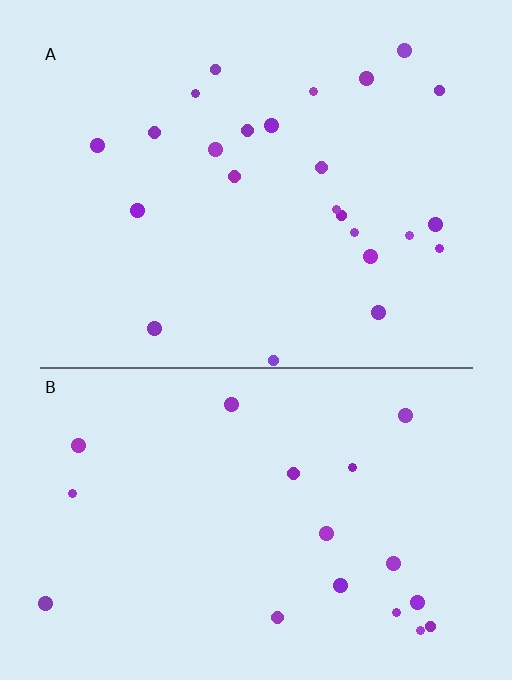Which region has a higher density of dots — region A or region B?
A (the top).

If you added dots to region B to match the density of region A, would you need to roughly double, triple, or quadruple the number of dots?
Approximately double.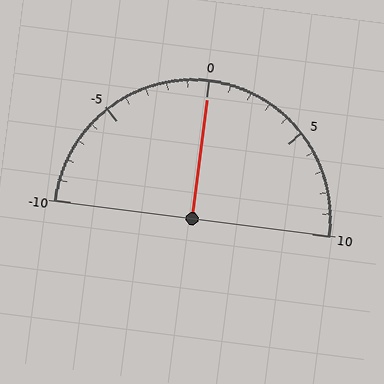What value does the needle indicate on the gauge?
The needle indicates approximately 0.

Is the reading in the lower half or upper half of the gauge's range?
The reading is in the upper half of the range (-10 to 10).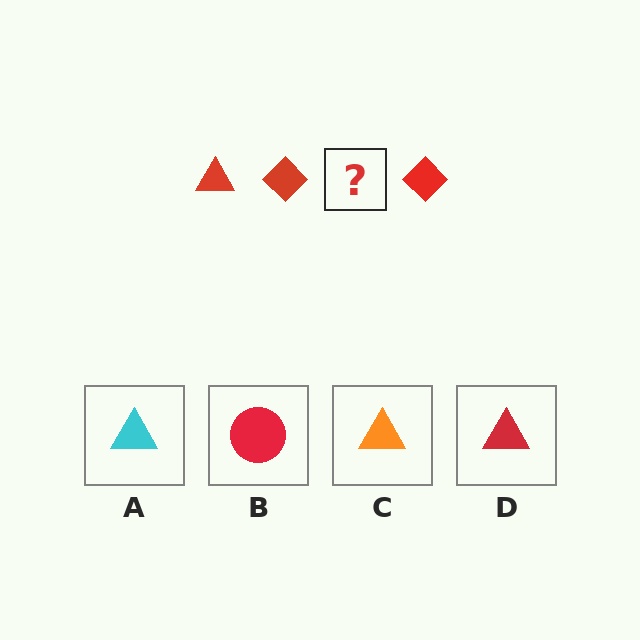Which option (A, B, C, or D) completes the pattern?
D.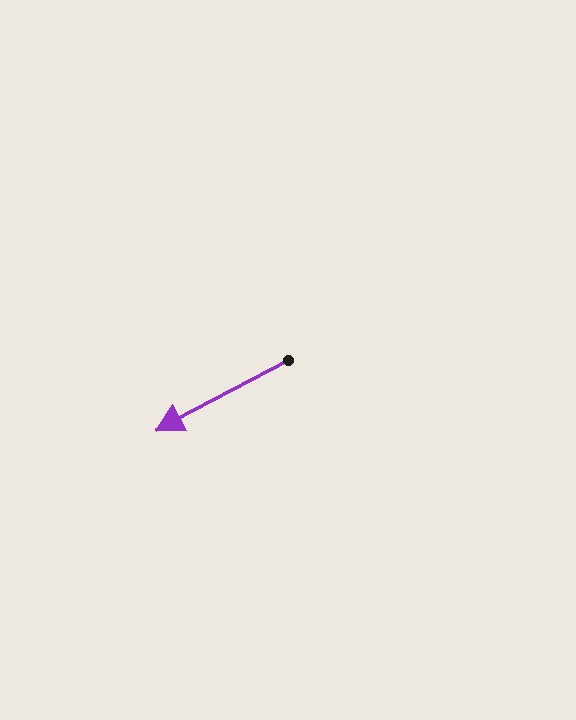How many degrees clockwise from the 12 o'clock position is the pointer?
Approximately 242 degrees.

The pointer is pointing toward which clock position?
Roughly 8 o'clock.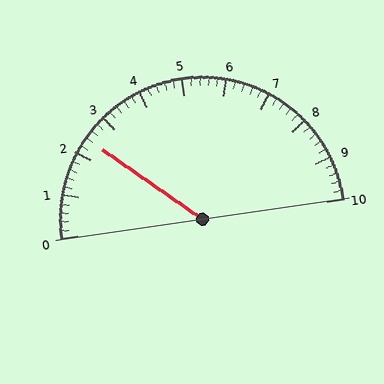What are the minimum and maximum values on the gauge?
The gauge ranges from 0 to 10.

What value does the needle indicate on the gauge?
The needle indicates approximately 2.4.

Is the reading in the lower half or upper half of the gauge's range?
The reading is in the lower half of the range (0 to 10).